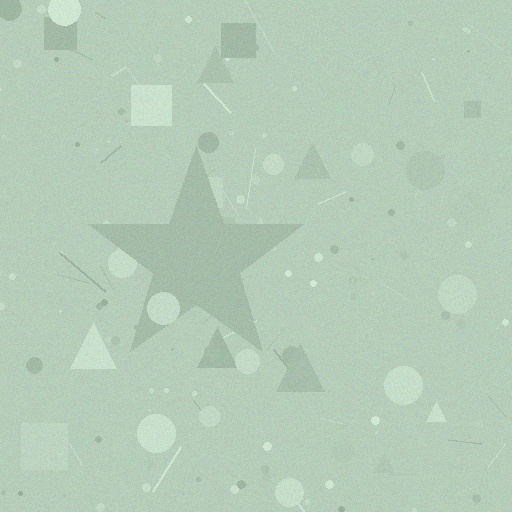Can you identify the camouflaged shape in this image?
The camouflaged shape is a star.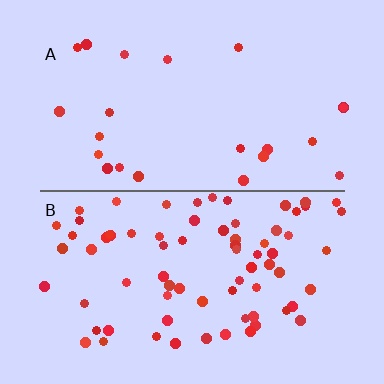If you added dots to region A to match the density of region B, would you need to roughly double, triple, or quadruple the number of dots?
Approximately triple.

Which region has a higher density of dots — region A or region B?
B (the bottom).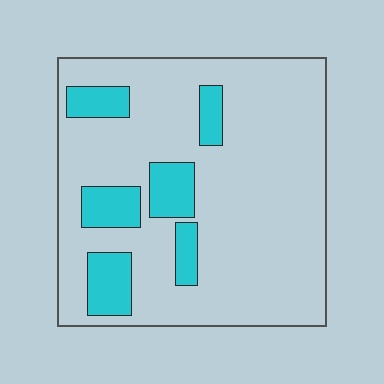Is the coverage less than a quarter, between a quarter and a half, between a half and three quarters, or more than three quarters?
Less than a quarter.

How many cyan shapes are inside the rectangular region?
6.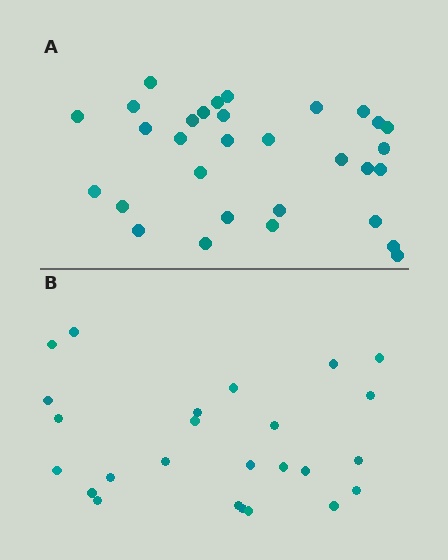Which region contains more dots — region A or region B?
Region A (the top region) has more dots.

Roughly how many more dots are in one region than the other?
Region A has about 6 more dots than region B.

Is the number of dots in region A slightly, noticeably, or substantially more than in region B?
Region A has only slightly more — the two regions are fairly close. The ratio is roughly 1.2 to 1.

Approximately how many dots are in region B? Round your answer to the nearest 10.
About 20 dots. (The exact count is 25, which rounds to 20.)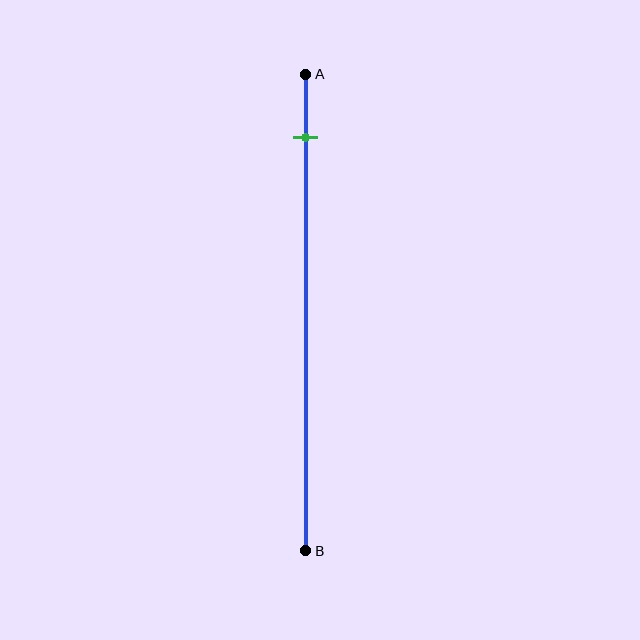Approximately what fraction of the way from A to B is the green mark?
The green mark is approximately 15% of the way from A to B.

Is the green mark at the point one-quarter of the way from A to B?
No, the mark is at about 15% from A, not at the 25% one-quarter point.